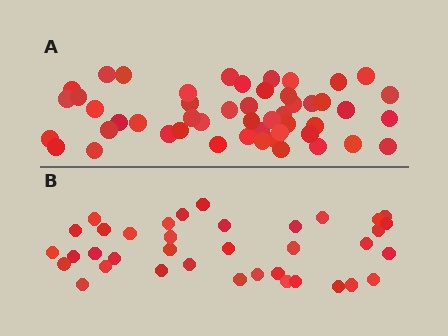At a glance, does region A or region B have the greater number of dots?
Region A (the top region) has more dots.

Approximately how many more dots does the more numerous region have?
Region A has approximately 15 more dots than region B.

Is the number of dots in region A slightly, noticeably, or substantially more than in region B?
Region A has noticeably more, but not dramatically so. The ratio is roughly 1.4 to 1.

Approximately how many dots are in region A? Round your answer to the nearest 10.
About 50 dots.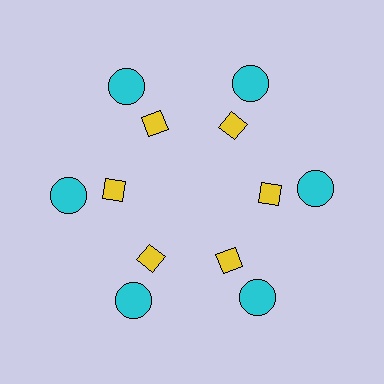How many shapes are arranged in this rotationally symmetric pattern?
There are 12 shapes, arranged in 6 groups of 2.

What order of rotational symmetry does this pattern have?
This pattern has 6-fold rotational symmetry.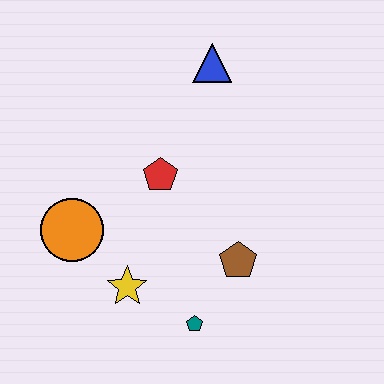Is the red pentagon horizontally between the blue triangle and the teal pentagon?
No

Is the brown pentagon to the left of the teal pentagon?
No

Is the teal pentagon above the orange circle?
No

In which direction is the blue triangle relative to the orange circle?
The blue triangle is above the orange circle.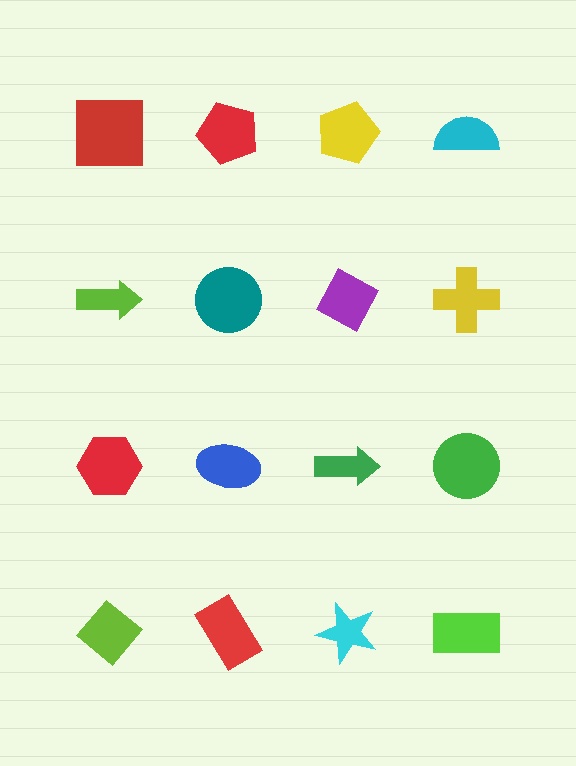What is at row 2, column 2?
A teal circle.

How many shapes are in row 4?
4 shapes.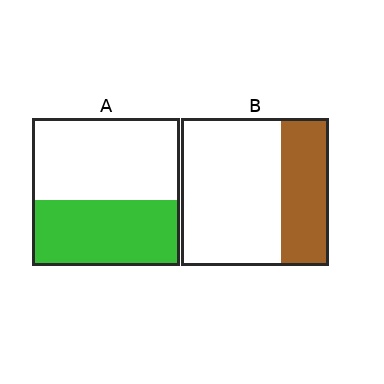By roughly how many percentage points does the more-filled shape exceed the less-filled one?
By roughly 10 percentage points (A over B).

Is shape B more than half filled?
No.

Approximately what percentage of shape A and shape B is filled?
A is approximately 45% and B is approximately 30%.